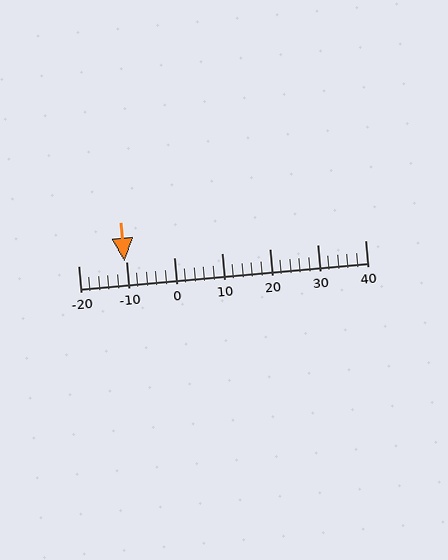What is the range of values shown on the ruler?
The ruler shows values from -20 to 40.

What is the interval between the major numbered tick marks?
The major tick marks are spaced 10 units apart.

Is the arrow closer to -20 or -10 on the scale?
The arrow is closer to -10.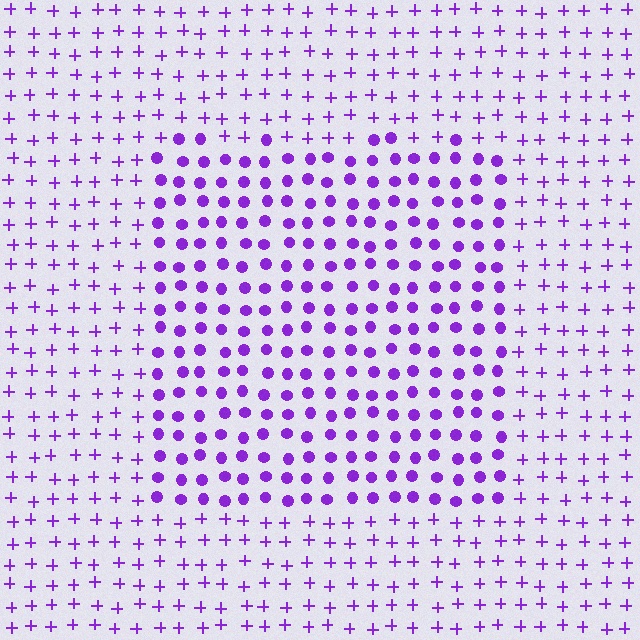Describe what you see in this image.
The image is filled with small purple elements arranged in a uniform grid. A rectangle-shaped region contains circles, while the surrounding area contains plus signs. The boundary is defined purely by the change in element shape.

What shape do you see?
I see a rectangle.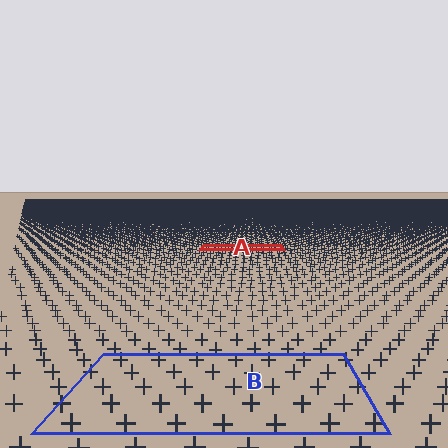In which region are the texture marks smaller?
The texture marks are smaller in region A, because it is farther away.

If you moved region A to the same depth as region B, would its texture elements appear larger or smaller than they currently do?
They would appear larger. At a closer depth, the same texture elements are projected at a bigger on-screen size.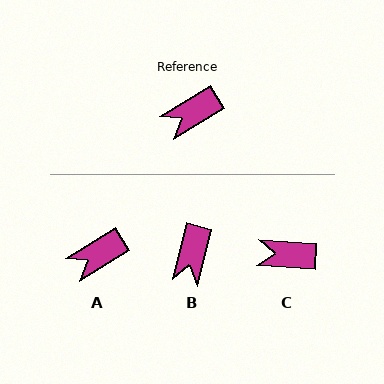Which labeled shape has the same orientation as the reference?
A.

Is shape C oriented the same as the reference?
No, it is off by about 35 degrees.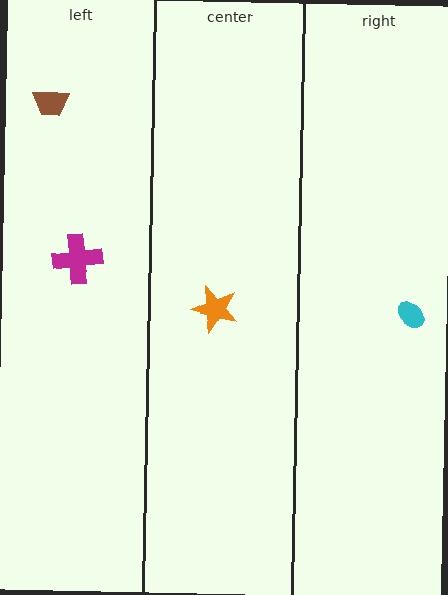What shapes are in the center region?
The orange star.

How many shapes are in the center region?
1.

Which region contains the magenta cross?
The left region.